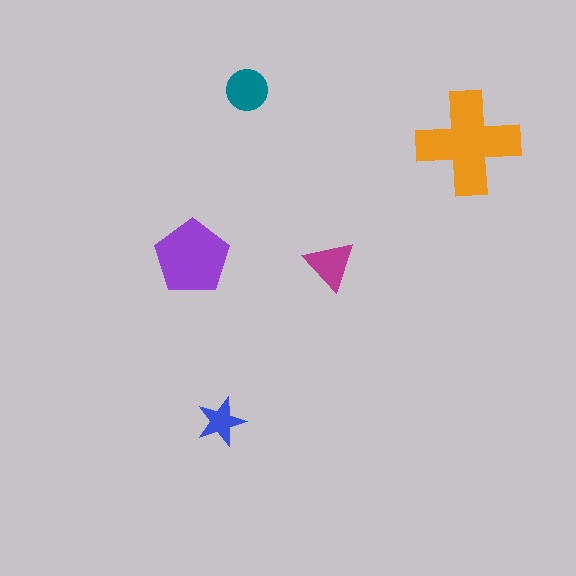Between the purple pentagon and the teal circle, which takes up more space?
The purple pentagon.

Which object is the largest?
The orange cross.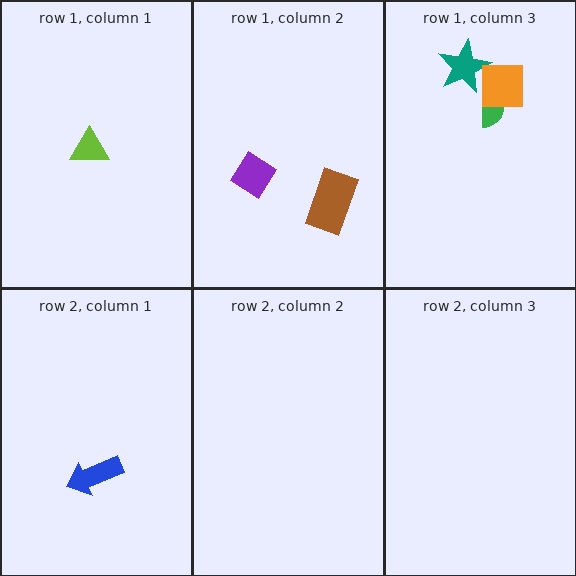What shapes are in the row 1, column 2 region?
The purple diamond, the brown rectangle.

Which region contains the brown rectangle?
The row 1, column 2 region.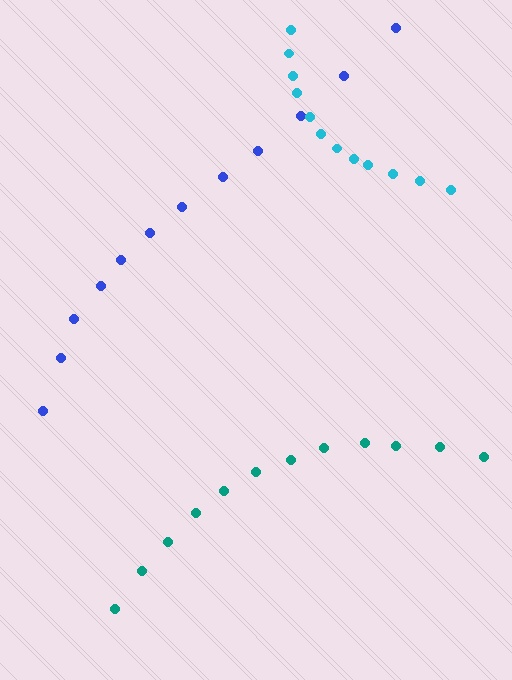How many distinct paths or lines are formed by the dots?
There are 3 distinct paths.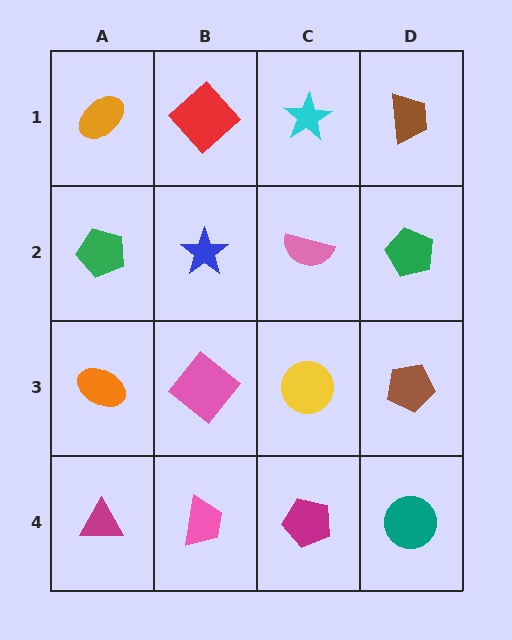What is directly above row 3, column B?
A blue star.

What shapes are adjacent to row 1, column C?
A pink semicircle (row 2, column C), a red diamond (row 1, column B), a brown trapezoid (row 1, column D).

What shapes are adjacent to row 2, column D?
A brown trapezoid (row 1, column D), a brown pentagon (row 3, column D), a pink semicircle (row 2, column C).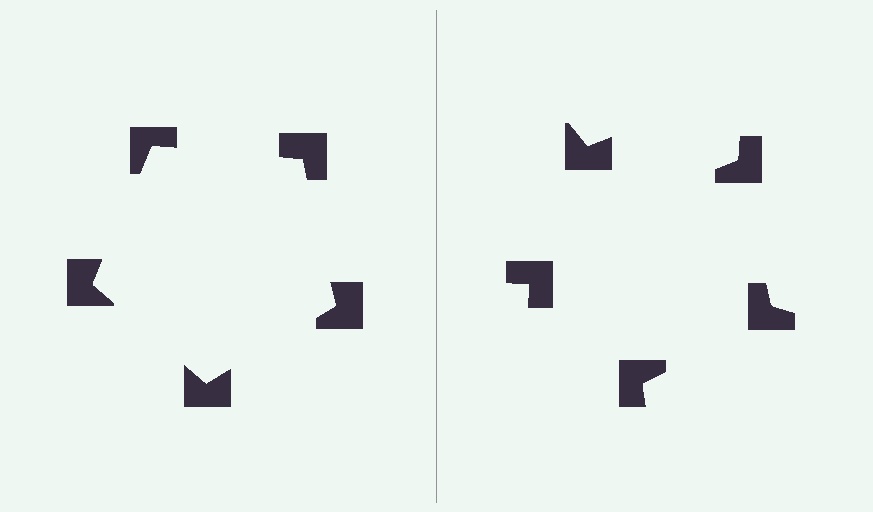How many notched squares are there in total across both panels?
10 — 5 on each side.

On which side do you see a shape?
An illusory pentagon appears on the left side. On the right side the wedge cuts are rotated, so no coherent shape forms.